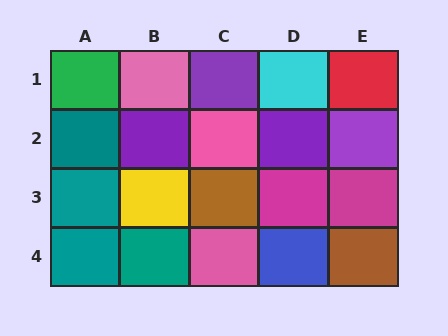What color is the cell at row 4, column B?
Teal.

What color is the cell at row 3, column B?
Yellow.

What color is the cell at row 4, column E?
Brown.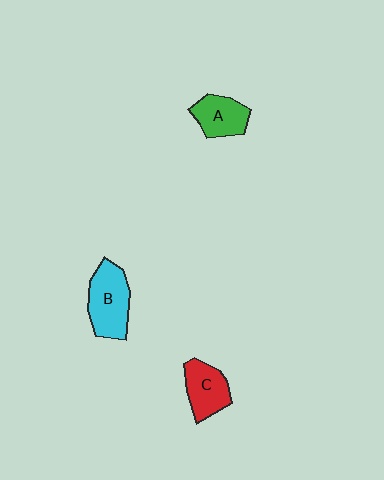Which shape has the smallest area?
Shape A (green).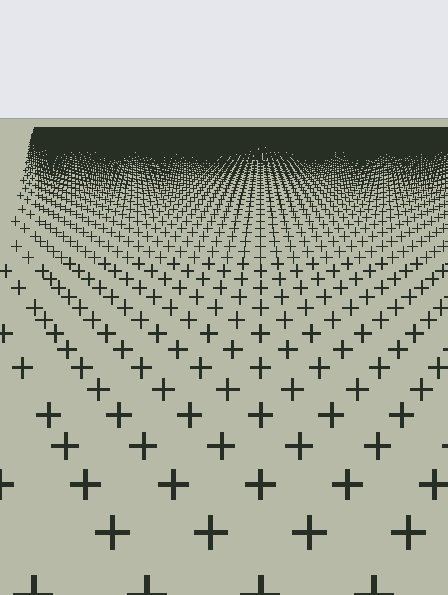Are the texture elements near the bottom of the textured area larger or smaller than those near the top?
Larger. Near the bottom, elements are closer to the viewer and appear at a bigger on-screen size.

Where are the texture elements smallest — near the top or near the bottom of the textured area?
Near the top.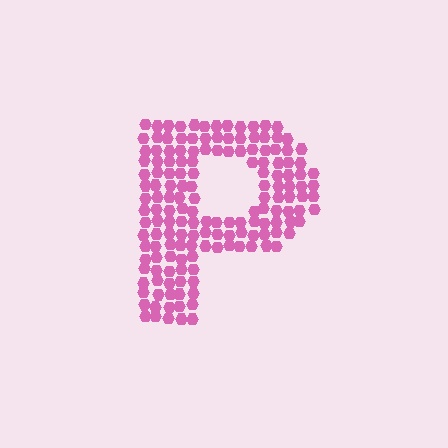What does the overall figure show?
The overall figure shows the letter P.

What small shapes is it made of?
It is made of small hexagons.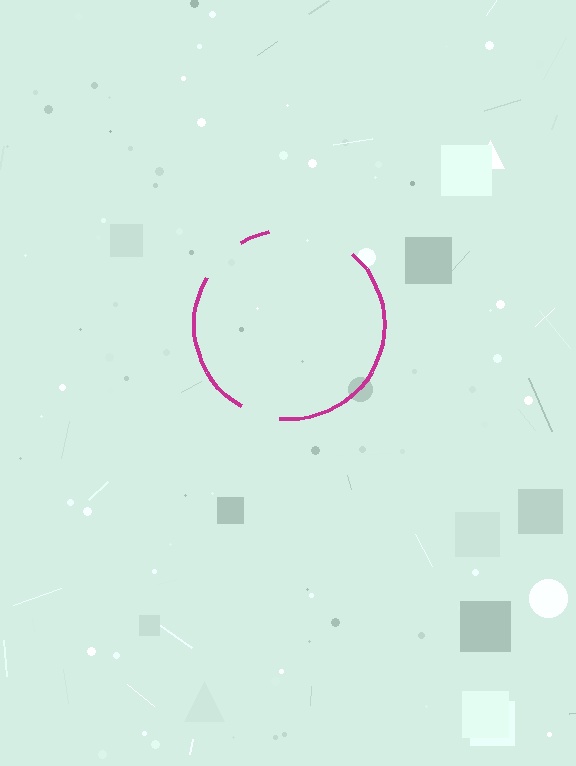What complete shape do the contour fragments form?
The contour fragments form a circle.